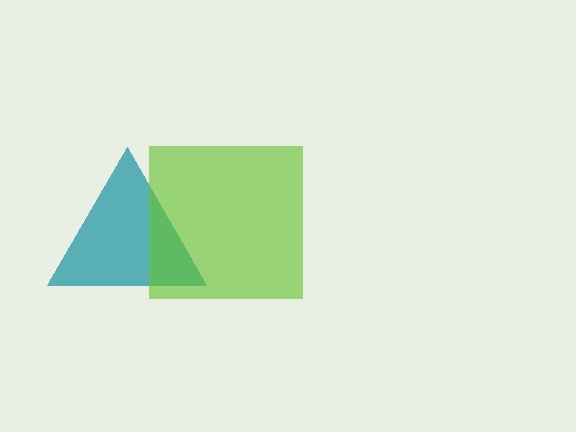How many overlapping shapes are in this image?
There are 2 overlapping shapes in the image.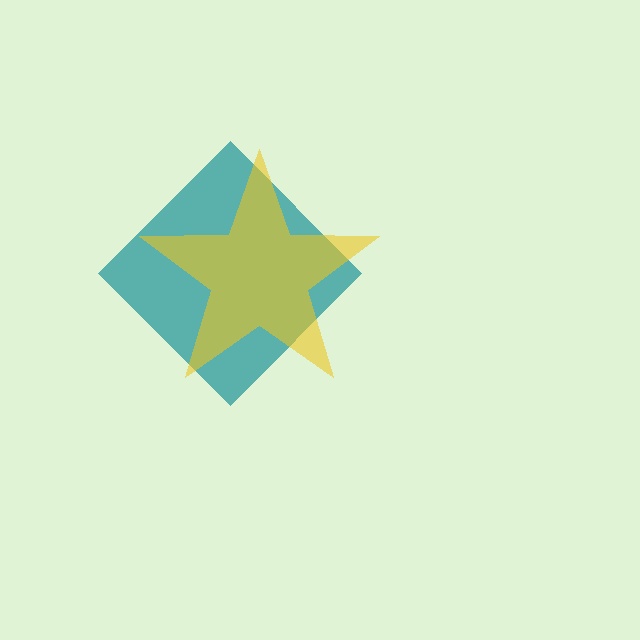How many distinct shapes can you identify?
There are 2 distinct shapes: a teal diamond, a yellow star.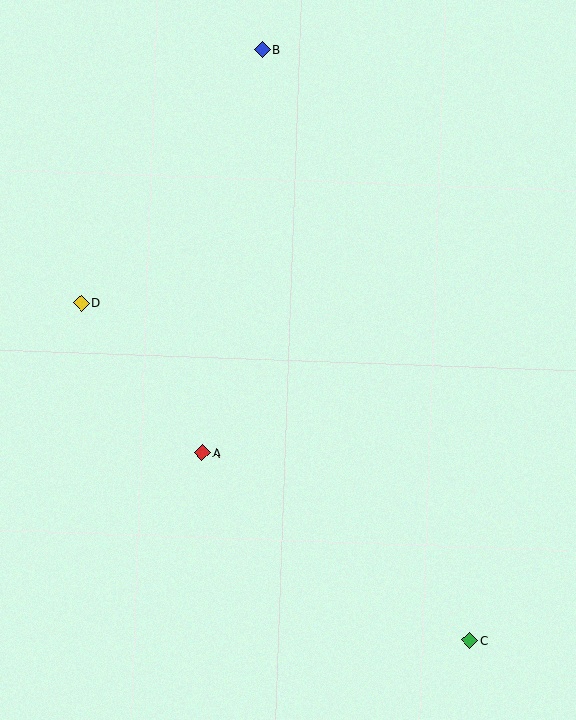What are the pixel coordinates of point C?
Point C is at (470, 641).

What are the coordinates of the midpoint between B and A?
The midpoint between B and A is at (233, 251).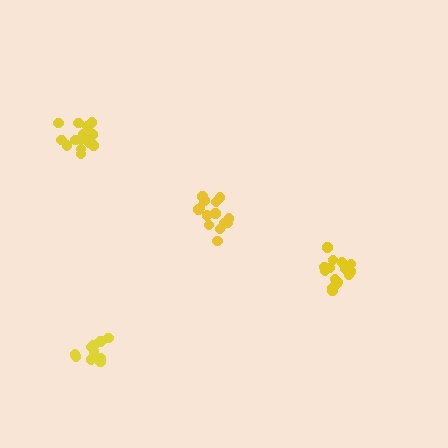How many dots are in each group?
Group 1: 17 dots, Group 2: 17 dots, Group 3: 14 dots, Group 4: 11 dots (59 total).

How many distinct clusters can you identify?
There are 4 distinct clusters.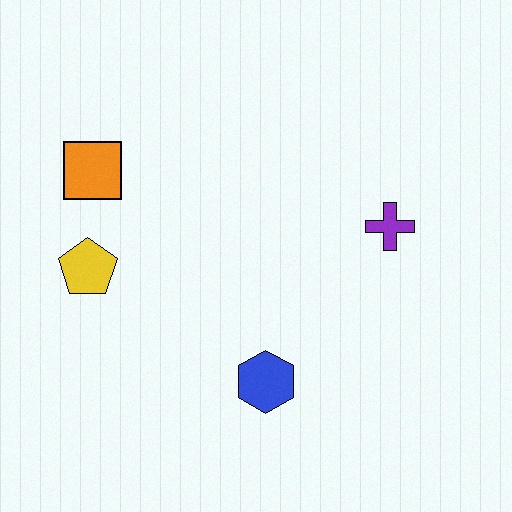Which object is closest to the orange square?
The yellow pentagon is closest to the orange square.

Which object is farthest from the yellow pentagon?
The purple cross is farthest from the yellow pentagon.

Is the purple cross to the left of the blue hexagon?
No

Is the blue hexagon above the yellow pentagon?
No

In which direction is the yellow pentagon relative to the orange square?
The yellow pentagon is below the orange square.